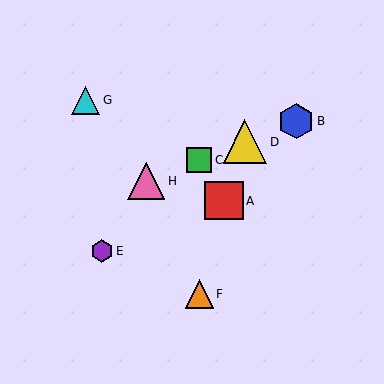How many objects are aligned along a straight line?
4 objects (B, C, D, H) are aligned along a straight line.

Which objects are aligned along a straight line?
Objects B, C, D, H are aligned along a straight line.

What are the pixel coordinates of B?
Object B is at (296, 121).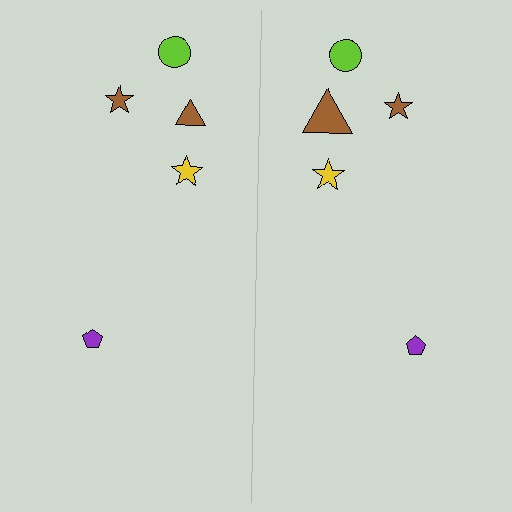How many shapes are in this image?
There are 10 shapes in this image.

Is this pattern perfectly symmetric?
No, the pattern is not perfectly symmetric. The brown triangle on the right side has a different size than its mirror counterpart.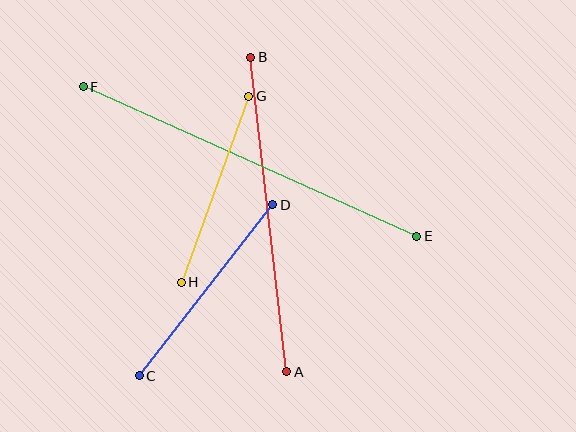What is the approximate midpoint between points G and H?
The midpoint is at approximately (215, 189) pixels.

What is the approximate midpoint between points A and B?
The midpoint is at approximately (269, 215) pixels.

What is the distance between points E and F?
The distance is approximately 365 pixels.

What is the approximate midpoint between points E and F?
The midpoint is at approximately (250, 161) pixels.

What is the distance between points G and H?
The distance is approximately 198 pixels.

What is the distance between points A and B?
The distance is approximately 317 pixels.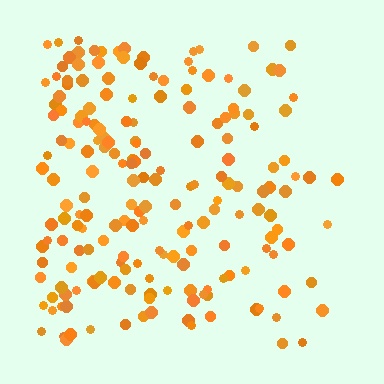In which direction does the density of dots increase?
From right to left, with the left side densest.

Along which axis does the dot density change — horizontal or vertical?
Horizontal.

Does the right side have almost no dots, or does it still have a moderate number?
Still a moderate number, just noticeably fewer than the left.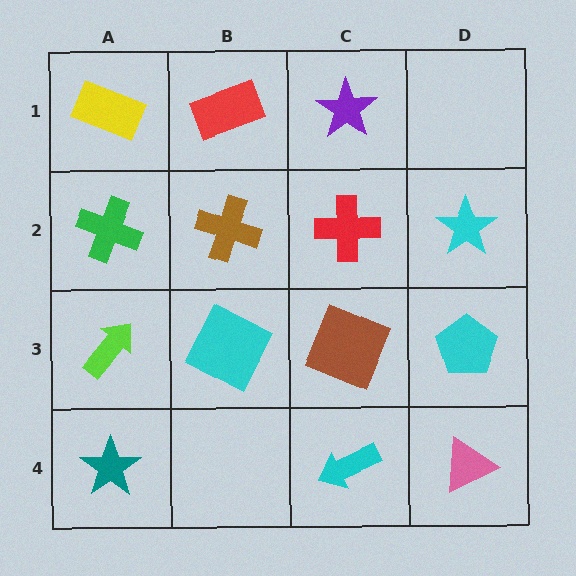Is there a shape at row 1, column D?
No, that cell is empty.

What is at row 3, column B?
A cyan square.